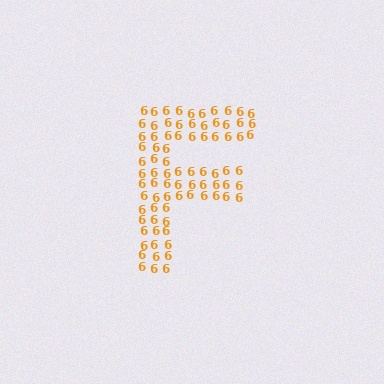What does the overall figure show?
The overall figure shows the letter F.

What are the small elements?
The small elements are digit 6's.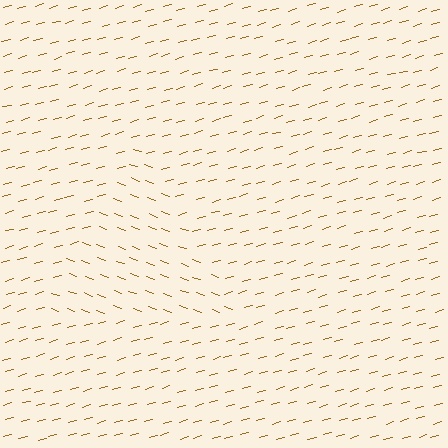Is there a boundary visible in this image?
Yes, there is a texture boundary formed by a change in line orientation.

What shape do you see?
I see a triangle.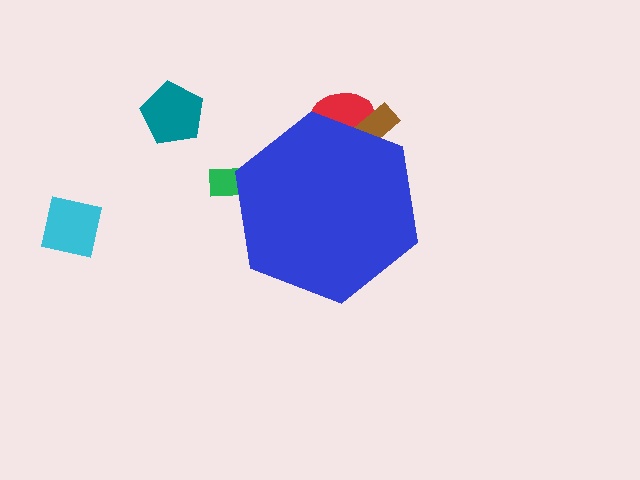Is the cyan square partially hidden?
No, the cyan square is fully visible.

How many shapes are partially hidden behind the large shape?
3 shapes are partially hidden.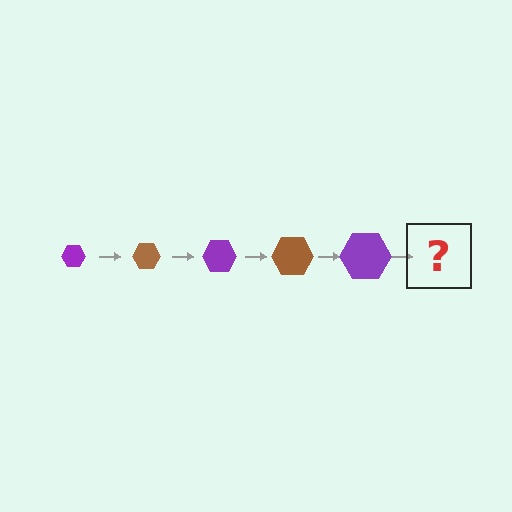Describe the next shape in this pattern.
It should be a brown hexagon, larger than the previous one.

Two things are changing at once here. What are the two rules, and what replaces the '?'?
The two rules are that the hexagon grows larger each step and the color cycles through purple and brown. The '?' should be a brown hexagon, larger than the previous one.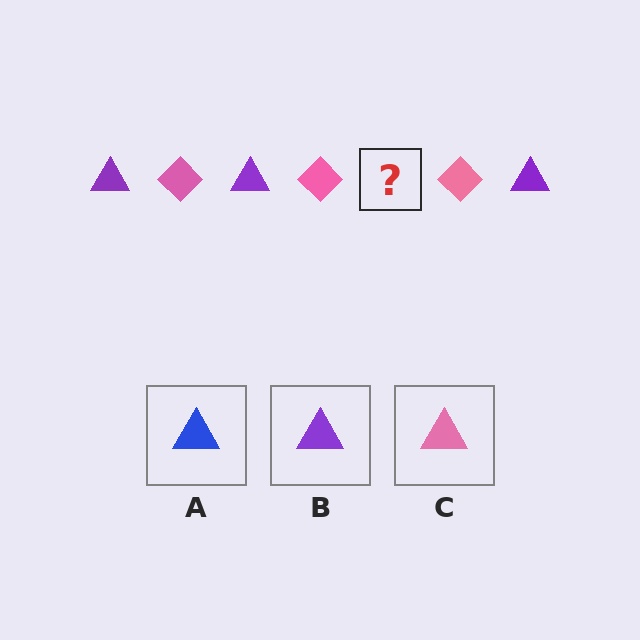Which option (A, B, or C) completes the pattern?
B.